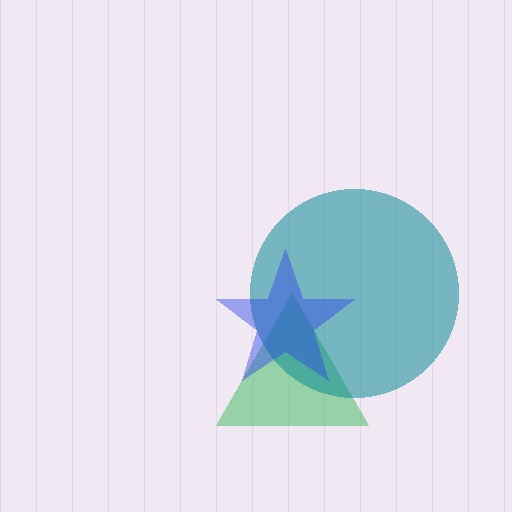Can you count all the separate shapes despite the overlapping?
Yes, there are 3 separate shapes.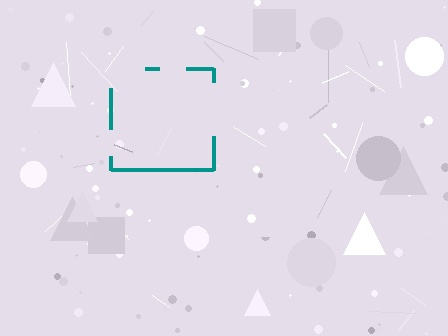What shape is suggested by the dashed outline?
The dashed outline suggests a square.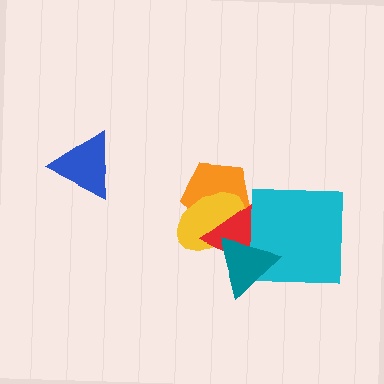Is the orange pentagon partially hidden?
Yes, it is partially covered by another shape.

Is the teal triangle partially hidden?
No, no other shape covers it.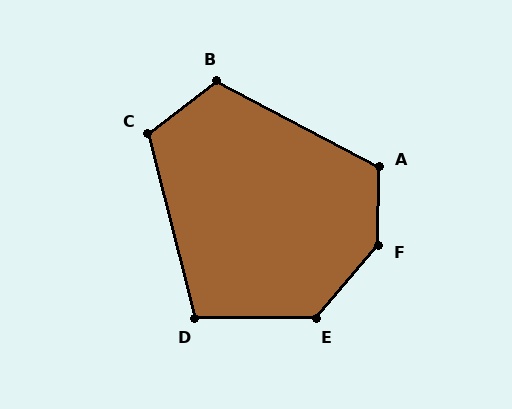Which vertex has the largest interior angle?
F, at approximately 141 degrees.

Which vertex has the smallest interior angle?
D, at approximately 104 degrees.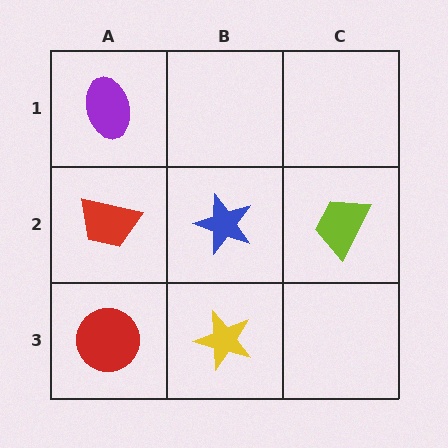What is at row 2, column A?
A red trapezoid.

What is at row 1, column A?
A purple ellipse.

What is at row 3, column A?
A red circle.